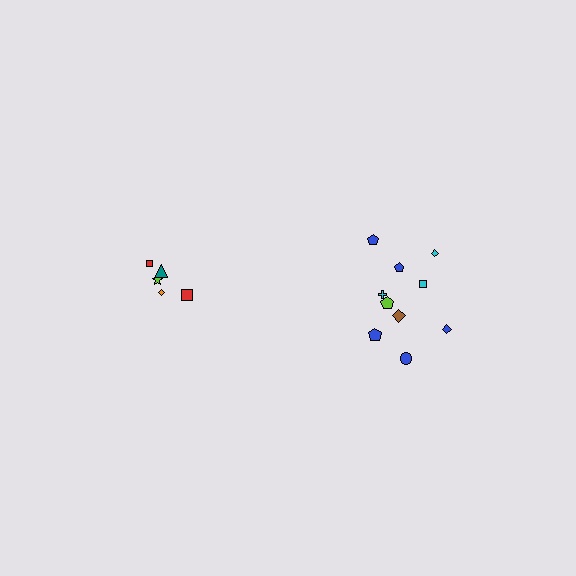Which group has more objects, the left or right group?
The right group.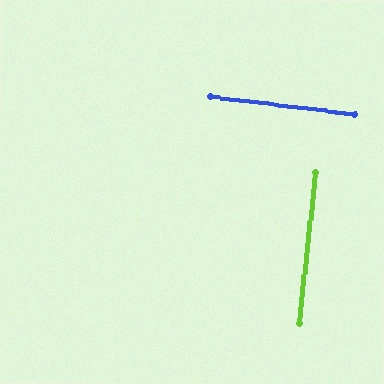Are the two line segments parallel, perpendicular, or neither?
Perpendicular — they meet at approximately 90°.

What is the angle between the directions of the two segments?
Approximately 90 degrees.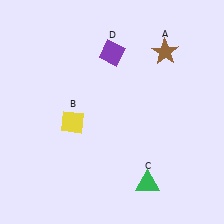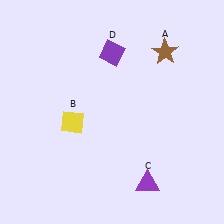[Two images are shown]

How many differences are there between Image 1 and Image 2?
There is 1 difference between the two images.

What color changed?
The triangle (C) changed from green in Image 1 to purple in Image 2.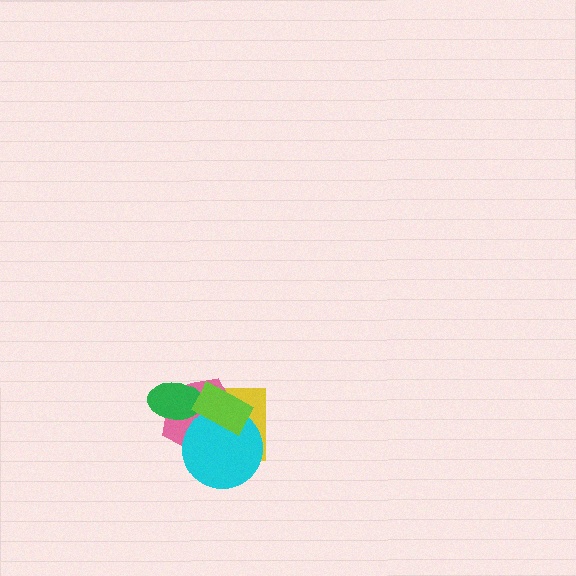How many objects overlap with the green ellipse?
2 objects overlap with the green ellipse.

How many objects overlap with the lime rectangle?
4 objects overlap with the lime rectangle.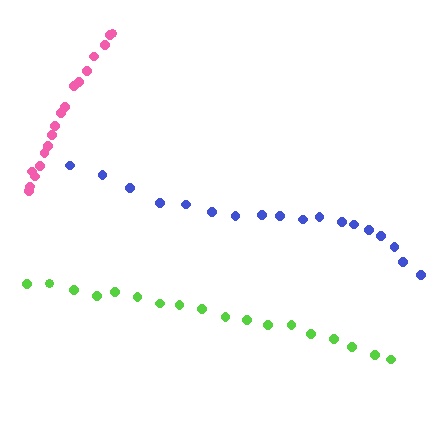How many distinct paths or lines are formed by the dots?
There are 3 distinct paths.